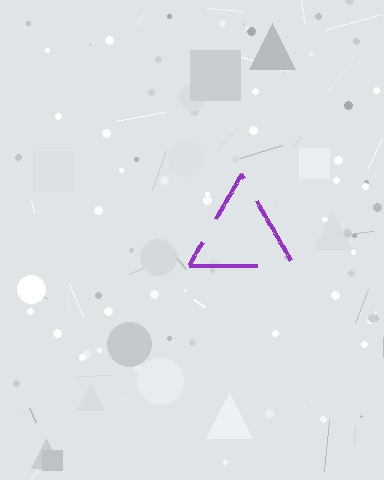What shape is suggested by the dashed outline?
The dashed outline suggests a triangle.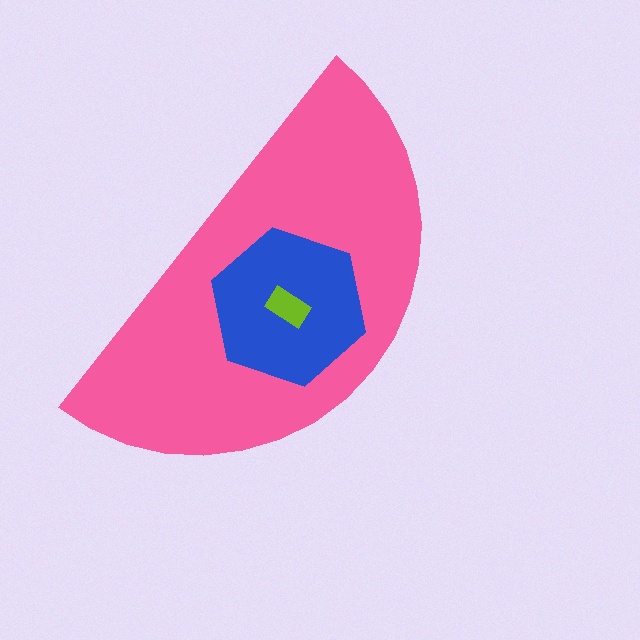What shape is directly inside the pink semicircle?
The blue hexagon.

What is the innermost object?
The lime rectangle.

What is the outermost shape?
The pink semicircle.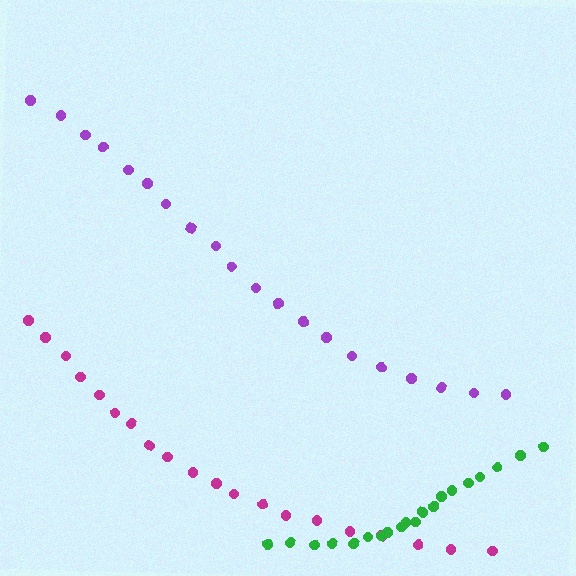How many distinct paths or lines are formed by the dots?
There are 3 distinct paths.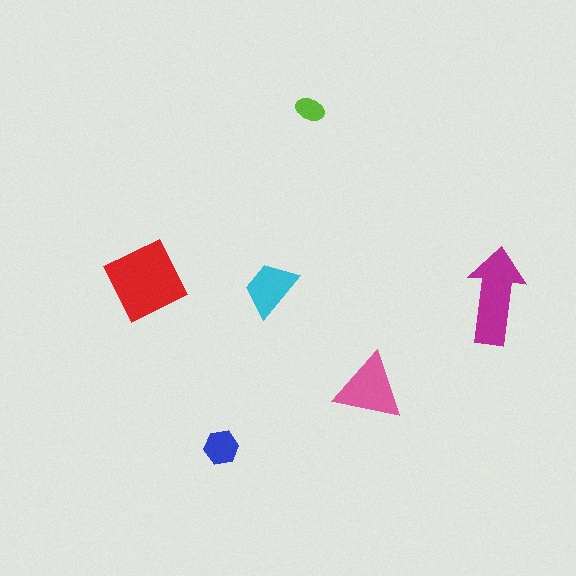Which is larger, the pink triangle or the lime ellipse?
The pink triangle.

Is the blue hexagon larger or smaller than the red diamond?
Smaller.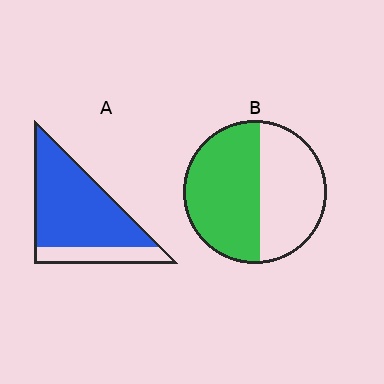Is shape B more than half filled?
Yes.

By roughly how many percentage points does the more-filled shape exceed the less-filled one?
By roughly 25 percentage points (A over B).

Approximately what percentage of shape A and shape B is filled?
A is approximately 80% and B is approximately 55%.